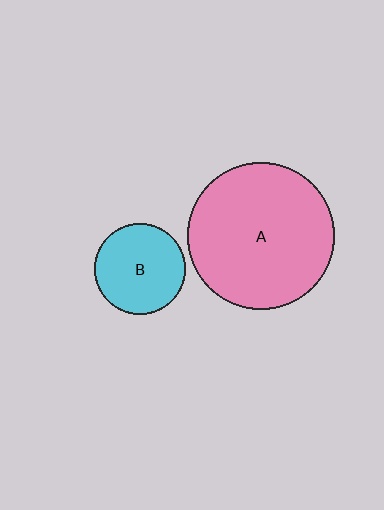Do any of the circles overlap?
No, none of the circles overlap.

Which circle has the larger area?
Circle A (pink).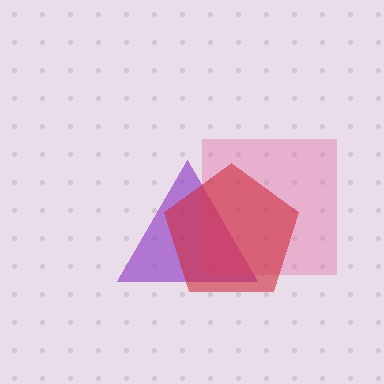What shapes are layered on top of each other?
The layered shapes are: a purple triangle, a pink square, a red pentagon.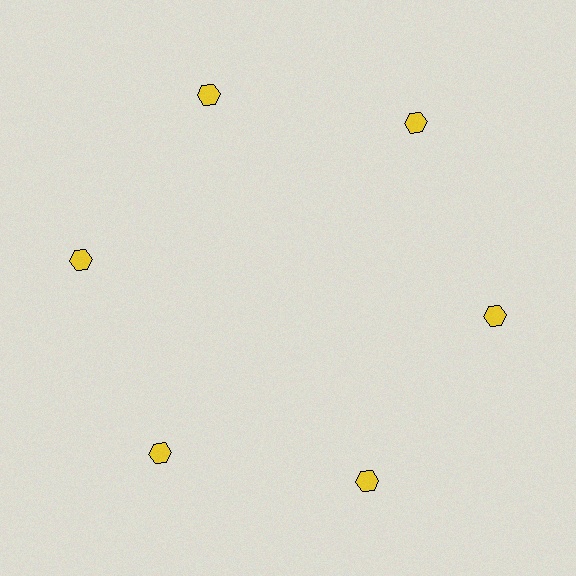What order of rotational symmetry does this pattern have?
This pattern has 6-fold rotational symmetry.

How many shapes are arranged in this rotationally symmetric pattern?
There are 6 shapes, arranged in 6 groups of 1.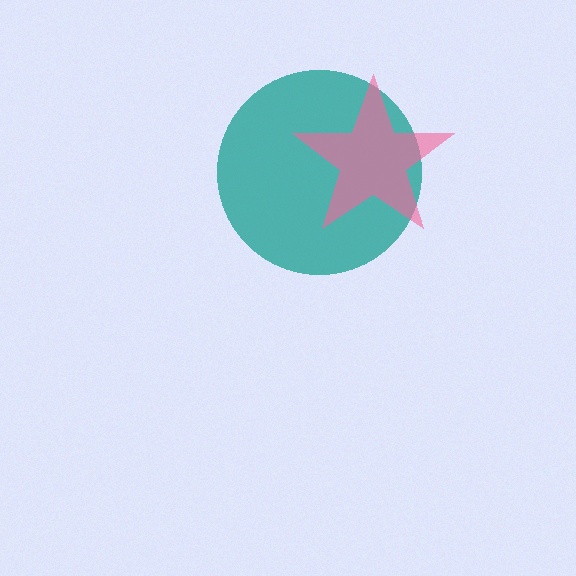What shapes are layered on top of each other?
The layered shapes are: a teal circle, a pink star.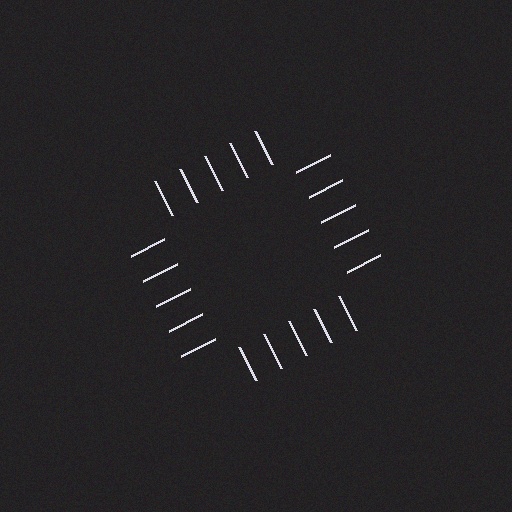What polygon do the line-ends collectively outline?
An illusory square — the line segments terminate on its edges but no continuous stroke is drawn.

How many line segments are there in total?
20 — 5 along each of the 4 edges.